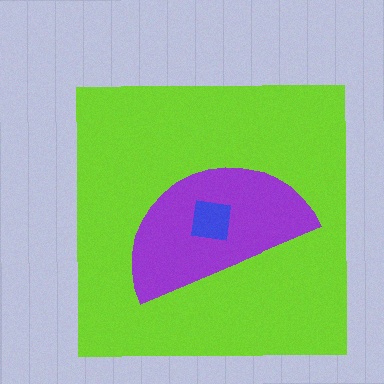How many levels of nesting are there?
3.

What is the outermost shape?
The lime square.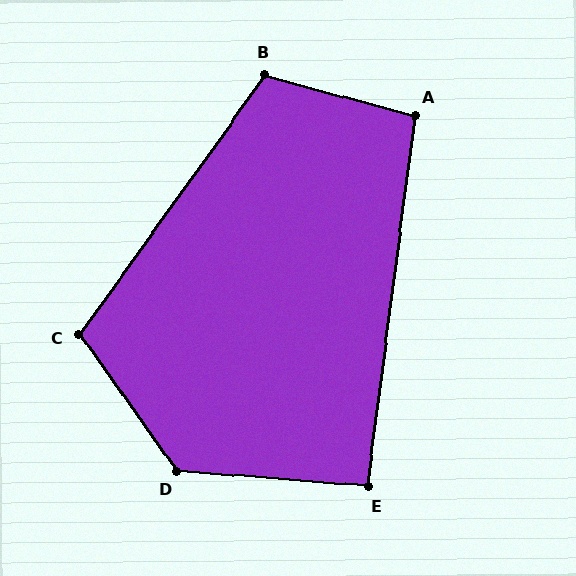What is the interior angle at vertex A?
Approximately 98 degrees (obtuse).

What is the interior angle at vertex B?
Approximately 110 degrees (obtuse).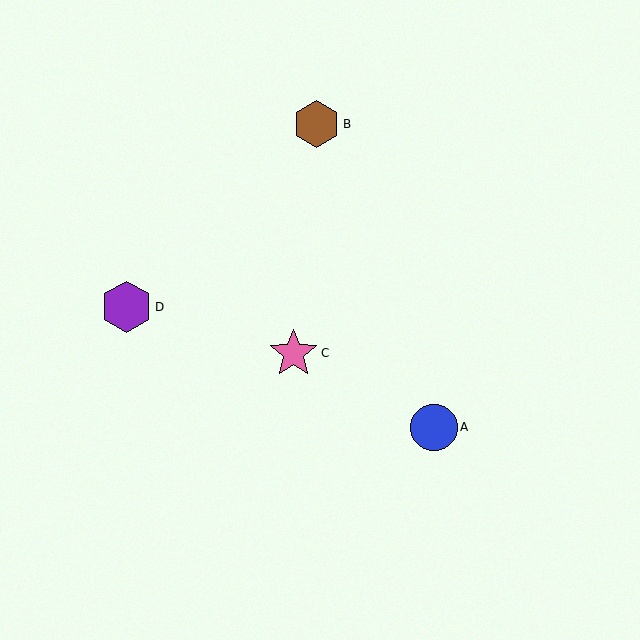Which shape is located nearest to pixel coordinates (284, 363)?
The pink star (labeled C) at (293, 353) is nearest to that location.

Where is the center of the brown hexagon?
The center of the brown hexagon is at (317, 124).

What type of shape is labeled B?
Shape B is a brown hexagon.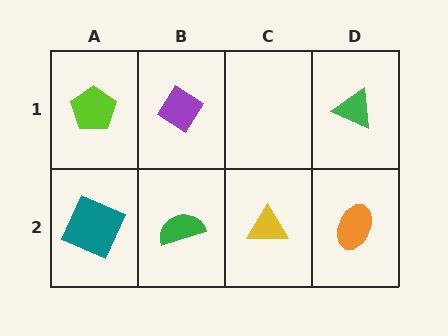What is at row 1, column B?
A purple diamond.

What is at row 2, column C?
A yellow triangle.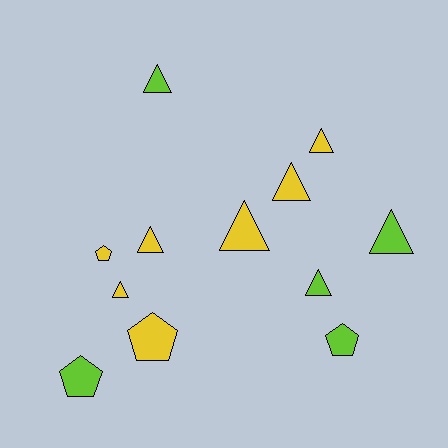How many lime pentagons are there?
There are 2 lime pentagons.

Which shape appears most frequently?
Triangle, with 8 objects.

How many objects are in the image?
There are 12 objects.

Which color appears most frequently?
Yellow, with 7 objects.